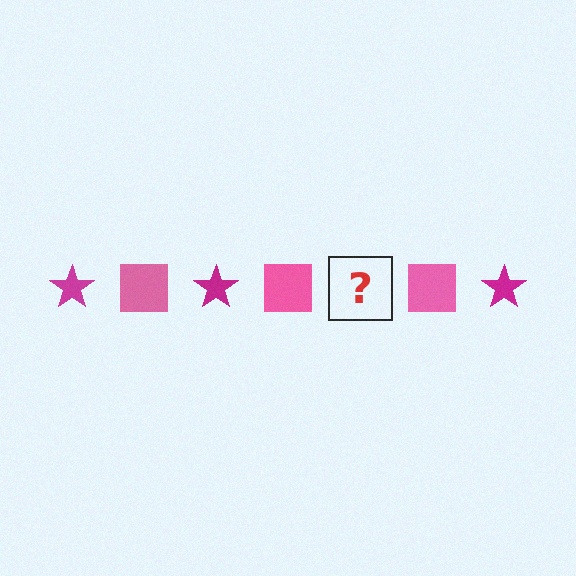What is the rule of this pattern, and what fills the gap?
The rule is that the pattern alternates between magenta star and pink square. The gap should be filled with a magenta star.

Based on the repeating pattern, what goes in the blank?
The blank should be a magenta star.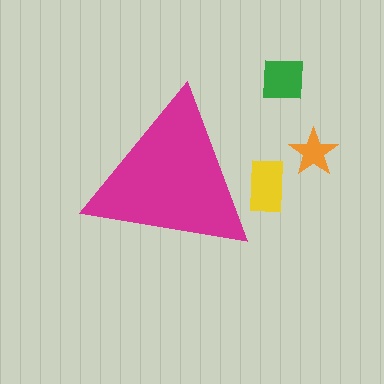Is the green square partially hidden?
No, the green square is fully visible.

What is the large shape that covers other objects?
A magenta triangle.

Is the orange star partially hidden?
No, the orange star is fully visible.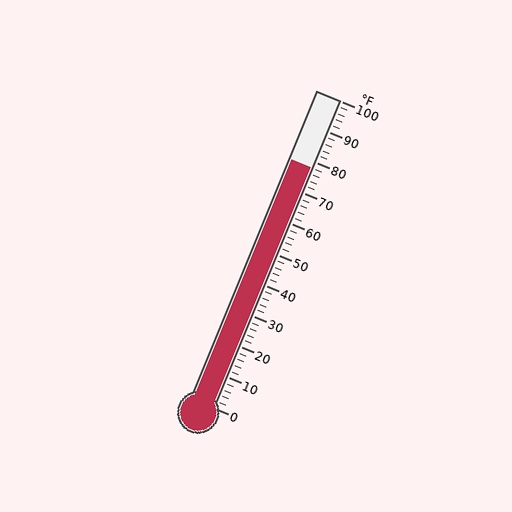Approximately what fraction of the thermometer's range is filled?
The thermometer is filled to approximately 80% of its range.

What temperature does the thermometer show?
The thermometer shows approximately 78°F.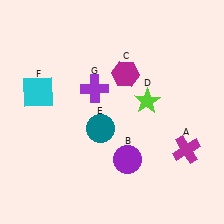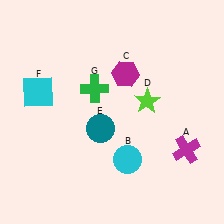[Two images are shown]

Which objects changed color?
B changed from purple to cyan. G changed from purple to green.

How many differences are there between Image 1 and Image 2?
There are 2 differences between the two images.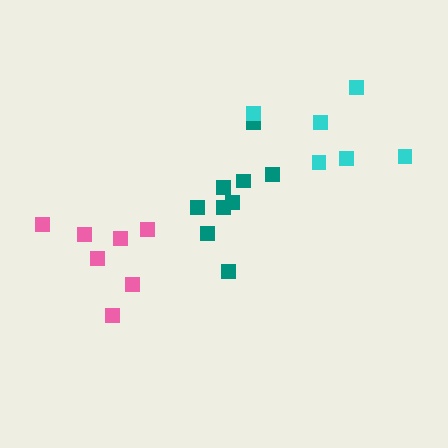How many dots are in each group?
Group 1: 7 dots, Group 2: 9 dots, Group 3: 6 dots (22 total).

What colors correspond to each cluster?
The clusters are colored: pink, teal, cyan.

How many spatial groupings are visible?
There are 3 spatial groupings.